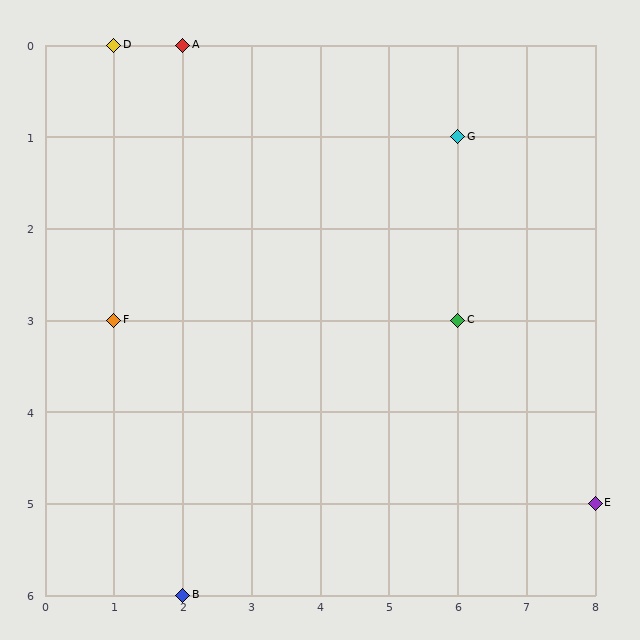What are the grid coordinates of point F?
Point F is at grid coordinates (1, 3).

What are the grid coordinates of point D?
Point D is at grid coordinates (1, 0).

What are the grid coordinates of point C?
Point C is at grid coordinates (6, 3).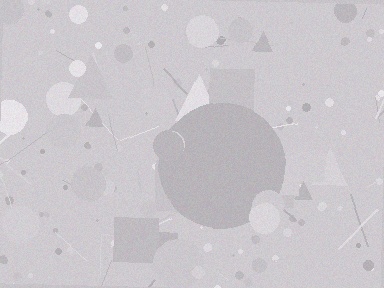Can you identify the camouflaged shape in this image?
The camouflaged shape is a circle.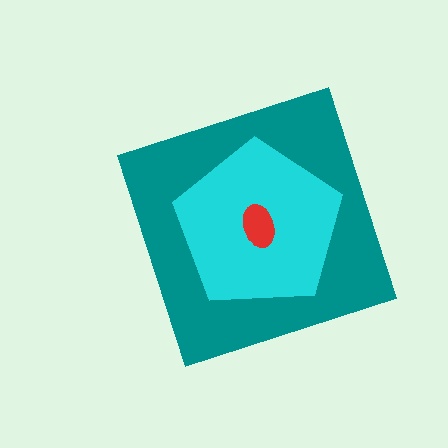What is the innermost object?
The red ellipse.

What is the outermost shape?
The teal diamond.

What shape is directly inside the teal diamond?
The cyan pentagon.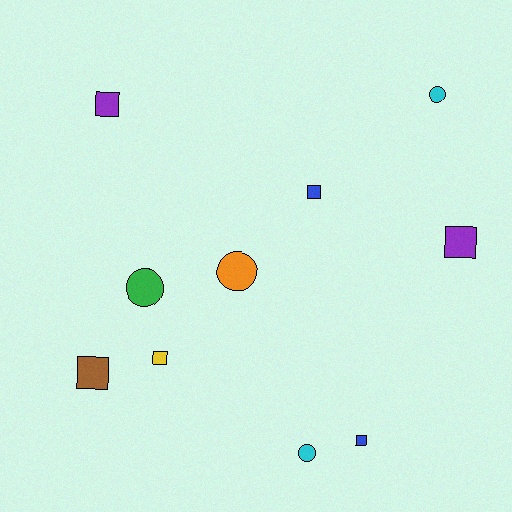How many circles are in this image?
There are 4 circles.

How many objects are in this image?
There are 10 objects.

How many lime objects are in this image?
There are no lime objects.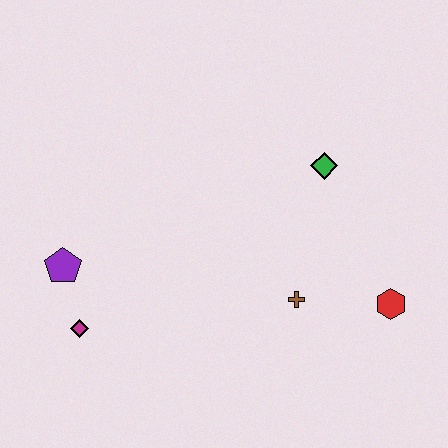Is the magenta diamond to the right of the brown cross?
No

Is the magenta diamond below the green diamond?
Yes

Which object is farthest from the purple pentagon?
The red hexagon is farthest from the purple pentagon.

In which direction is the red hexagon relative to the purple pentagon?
The red hexagon is to the right of the purple pentagon.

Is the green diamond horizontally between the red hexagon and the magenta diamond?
Yes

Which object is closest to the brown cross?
The red hexagon is closest to the brown cross.